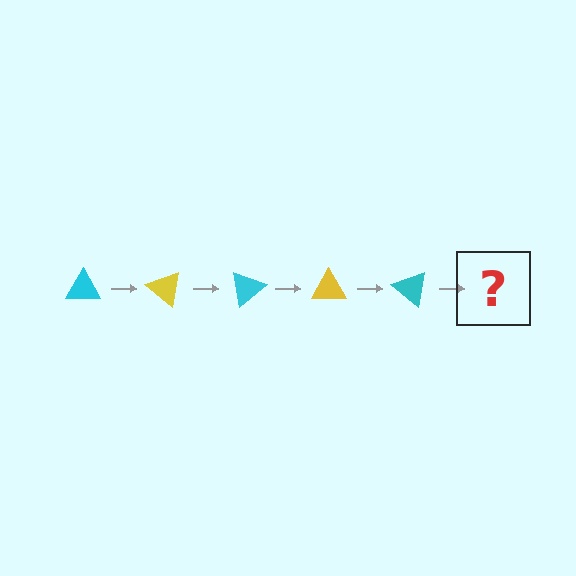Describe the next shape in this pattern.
It should be a yellow triangle, rotated 200 degrees from the start.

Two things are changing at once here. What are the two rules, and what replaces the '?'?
The two rules are that it rotates 40 degrees each step and the color cycles through cyan and yellow. The '?' should be a yellow triangle, rotated 200 degrees from the start.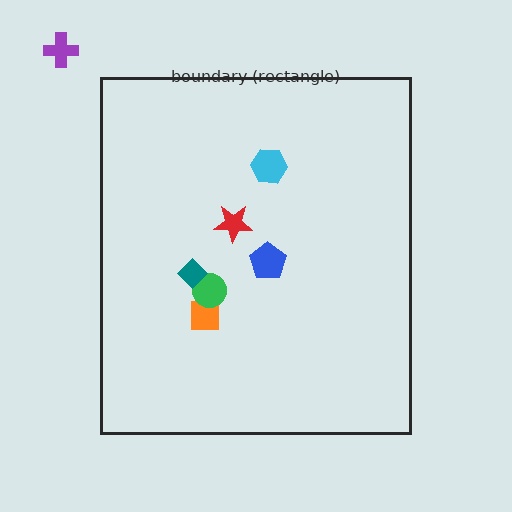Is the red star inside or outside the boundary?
Inside.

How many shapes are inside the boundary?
6 inside, 1 outside.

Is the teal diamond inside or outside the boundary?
Inside.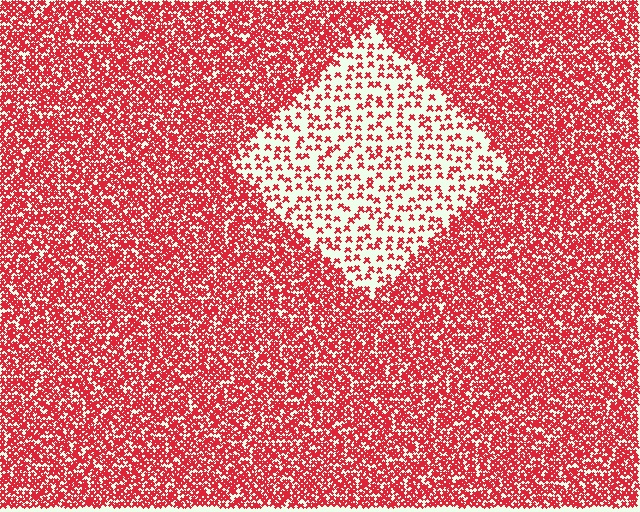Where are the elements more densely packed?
The elements are more densely packed outside the diamond boundary.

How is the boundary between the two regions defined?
The boundary is defined by a change in element density (approximately 2.9x ratio). All elements are the same color, size, and shape.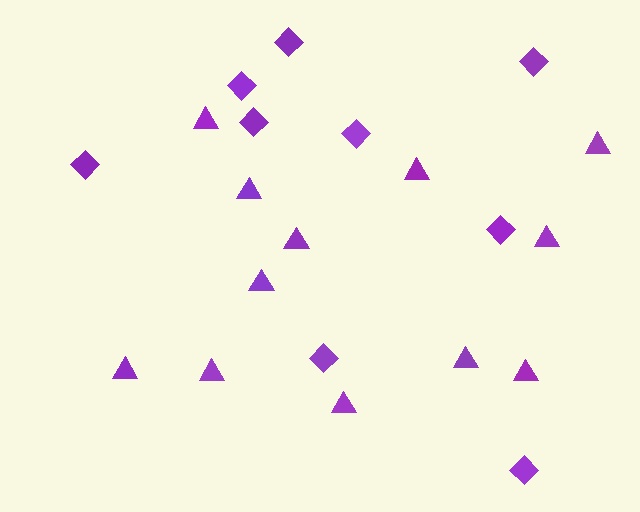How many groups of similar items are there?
There are 2 groups: one group of diamonds (9) and one group of triangles (12).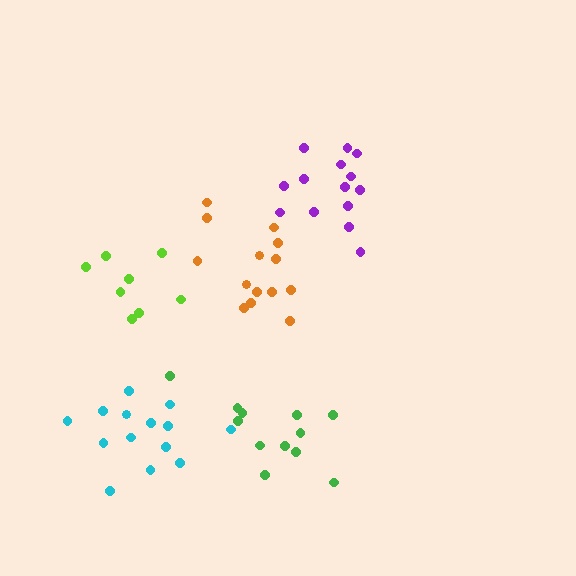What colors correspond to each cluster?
The clusters are colored: green, orange, purple, cyan, lime.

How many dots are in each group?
Group 1: 12 dots, Group 2: 14 dots, Group 3: 14 dots, Group 4: 14 dots, Group 5: 8 dots (62 total).